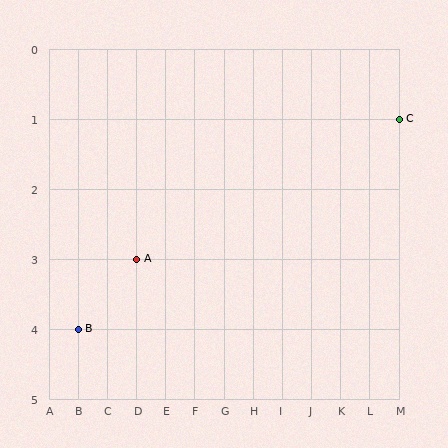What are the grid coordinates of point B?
Point B is at grid coordinates (B, 4).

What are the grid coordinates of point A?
Point A is at grid coordinates (D, 3).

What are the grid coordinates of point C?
Point C is at grid coordinates (M, 1).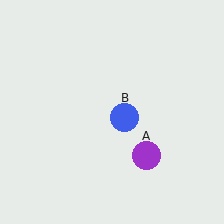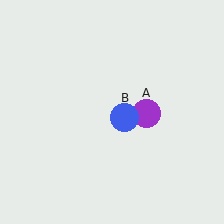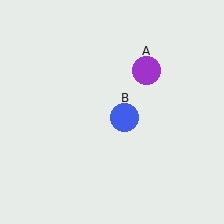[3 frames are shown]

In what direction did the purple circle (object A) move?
The purple circle (object A) moved up.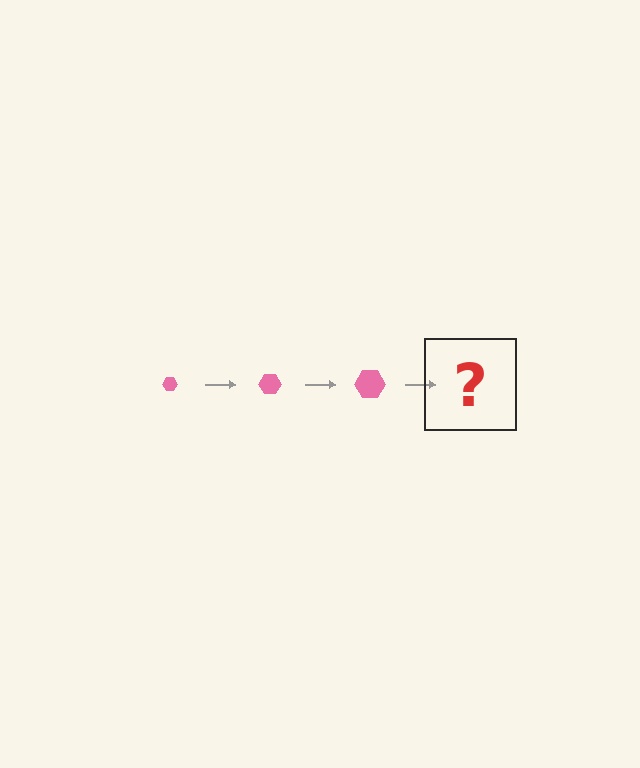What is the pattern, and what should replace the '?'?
The pattern is that the hexagon gets progressively larger each step. The '?' should be a pink hexagon, larger than the previous one.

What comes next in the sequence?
The next element should be a pink hexagon, larger than the previous one.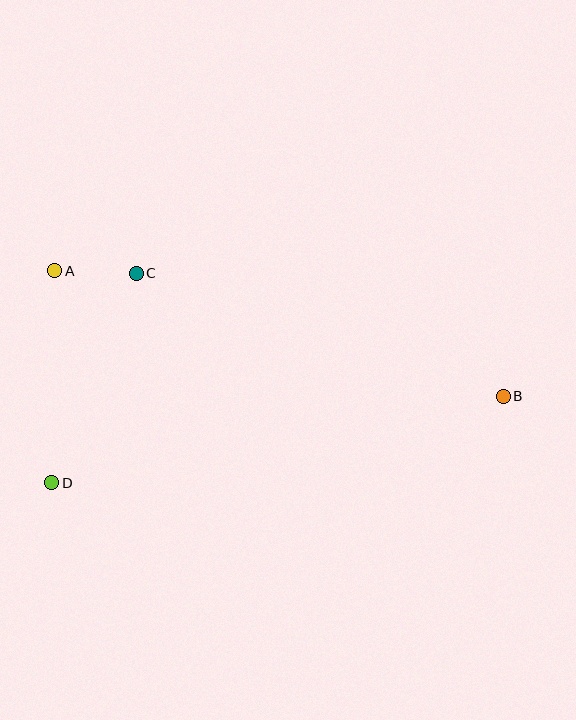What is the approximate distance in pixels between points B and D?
The distance between B and D is approximately 460 pixels.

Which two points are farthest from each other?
Points A and B are farthest from each other.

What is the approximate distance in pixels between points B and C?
The distance between B and C is approximately 388 pixels.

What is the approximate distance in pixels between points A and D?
The distance between A and D is approximately 212 pixels.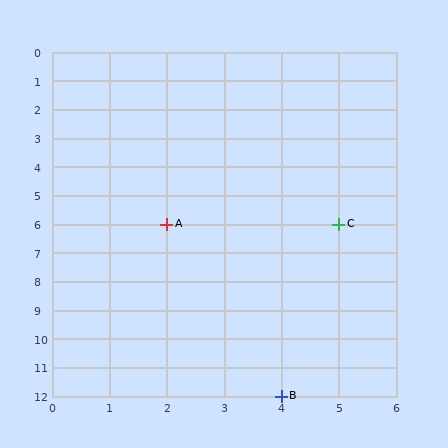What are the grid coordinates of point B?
Point B is at grid coordinates (4, 12).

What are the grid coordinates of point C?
Point C is at grid coordinates (5, 6).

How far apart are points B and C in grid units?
Points B and C are 1 column and 6 rows apart (about 6.1 grid units diagonally).